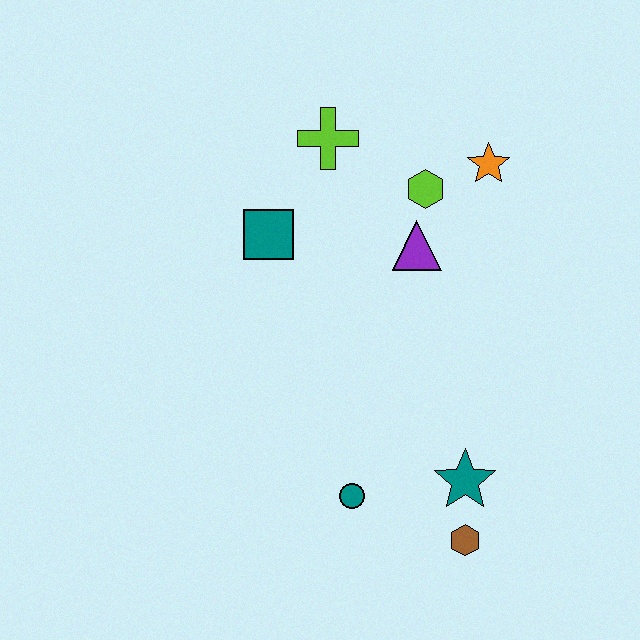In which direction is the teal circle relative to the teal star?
The teal circle is to the left of the teal star.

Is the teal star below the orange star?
Yes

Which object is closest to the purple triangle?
The lime hexagon is closest to the purple triangle.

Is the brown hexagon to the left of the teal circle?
No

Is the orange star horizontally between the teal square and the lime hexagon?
No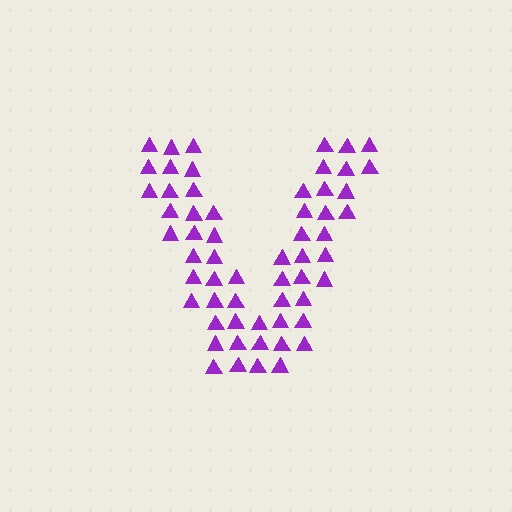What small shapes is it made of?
It is made of small triangles.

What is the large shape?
The large shape is the letter V.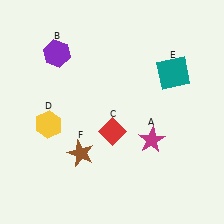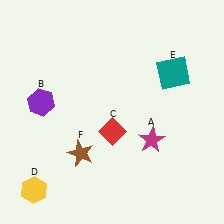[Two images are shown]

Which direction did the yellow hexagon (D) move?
The yellow hexagon (D) moved down.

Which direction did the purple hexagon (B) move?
The purple hexagon (B) moved down.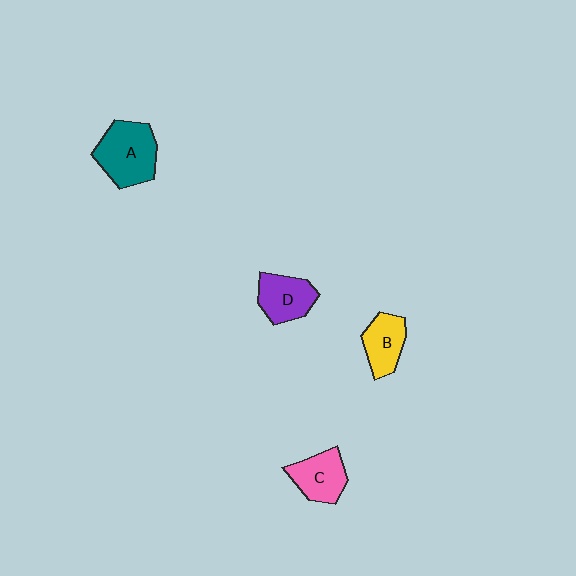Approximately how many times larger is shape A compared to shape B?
Approximately 1.5 times.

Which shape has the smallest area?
Shape B (yellow).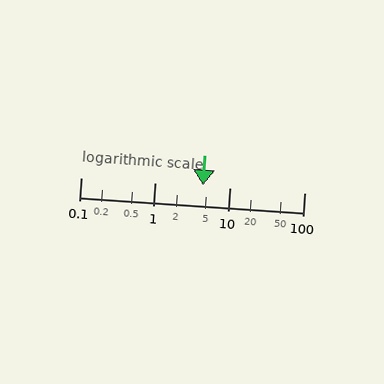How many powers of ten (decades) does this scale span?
The scale spans 3 decades, from 0.1 to 100.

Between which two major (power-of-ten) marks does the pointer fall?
The pointer is between 1 and 10.